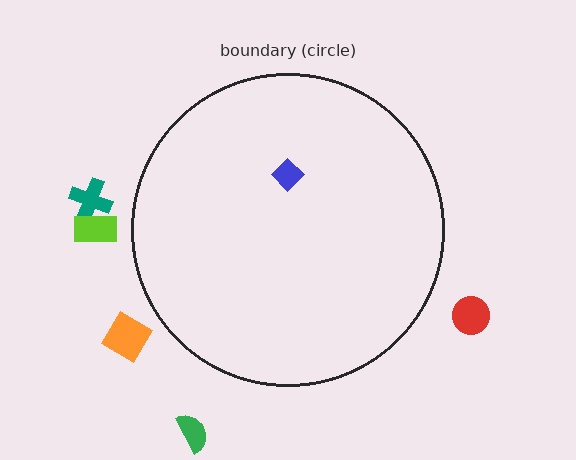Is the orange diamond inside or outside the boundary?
Outside.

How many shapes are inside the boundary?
1 inside, 5 outside.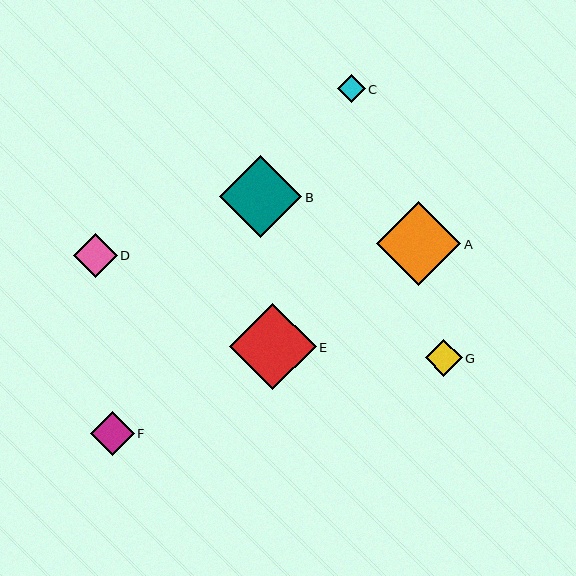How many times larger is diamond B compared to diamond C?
Diamond B is approximately 2.9 times the size of diamond C.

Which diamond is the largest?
Diamond E is the largest with a size of approximately 87 pixels.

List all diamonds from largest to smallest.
From largest to smallest: E, A, B, D, F, G, C.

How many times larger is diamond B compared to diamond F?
Diamond B is approximately 1.9 times the size of diamond F.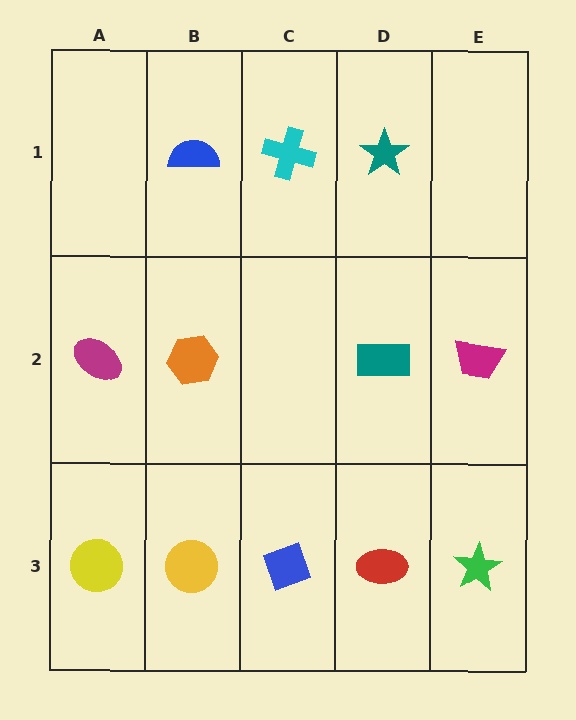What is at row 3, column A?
A yellow circle.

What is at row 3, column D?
A red ellipse.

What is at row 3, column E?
A green star.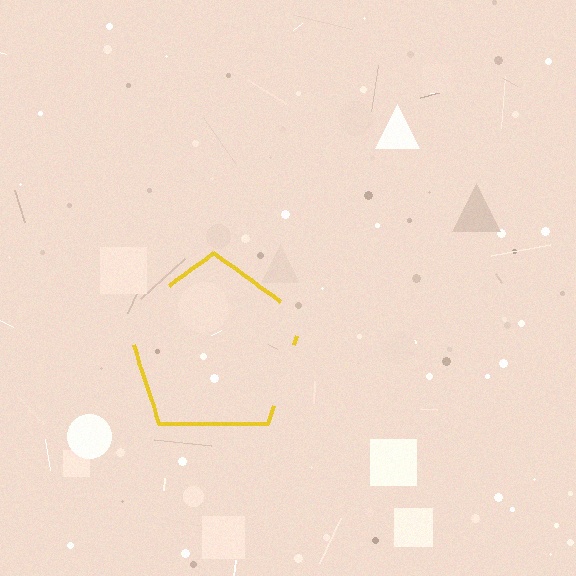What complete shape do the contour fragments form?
The contour fragments form a pentagon.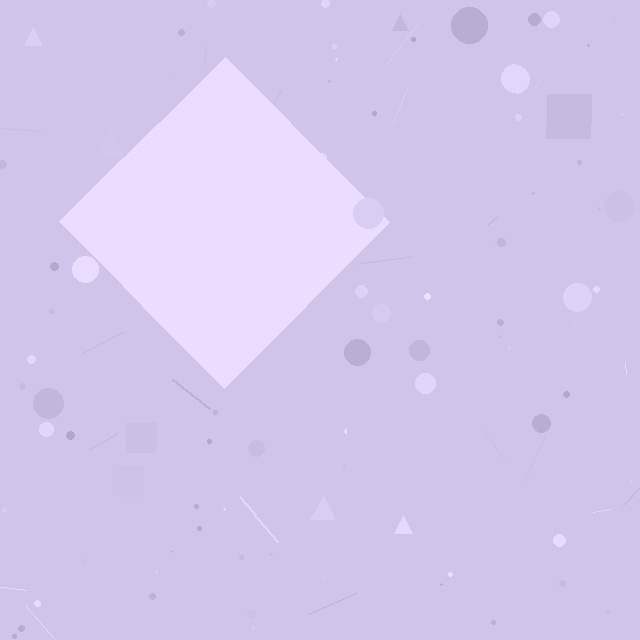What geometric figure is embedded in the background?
A diamond is embedded in the background.